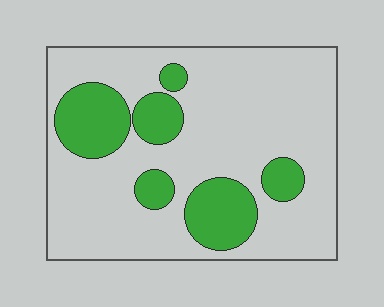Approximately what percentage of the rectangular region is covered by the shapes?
Approximately 25%.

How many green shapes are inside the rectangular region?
6.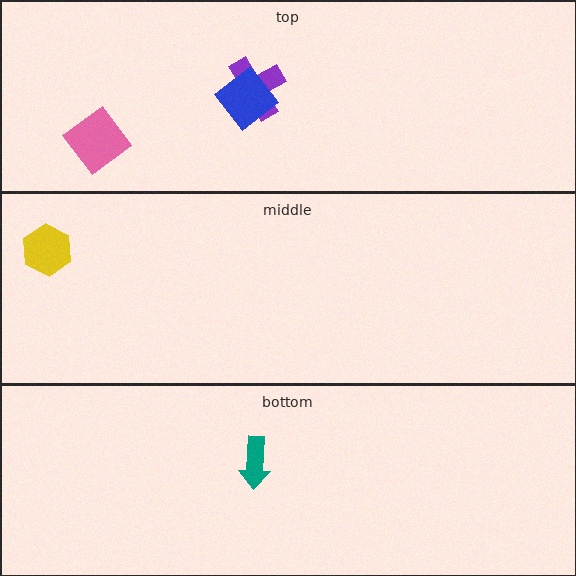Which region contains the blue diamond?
The top region.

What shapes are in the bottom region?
The teal arrow.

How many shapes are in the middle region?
1.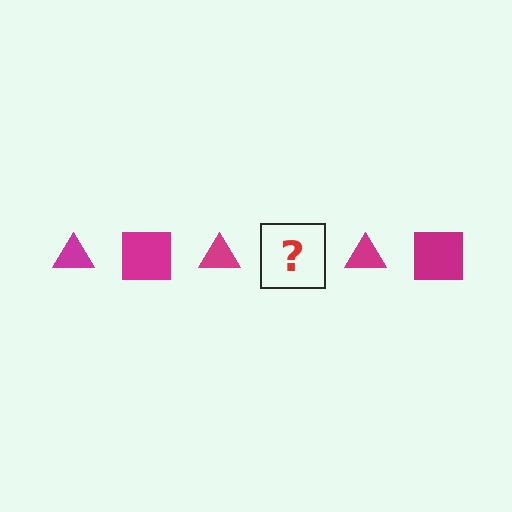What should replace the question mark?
The question mark should be replaced with a magenta square.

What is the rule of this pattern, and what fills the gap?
The rule is that the pattern cycles through triangle, square shapes in magenta. The gap should be filled with a magenta square.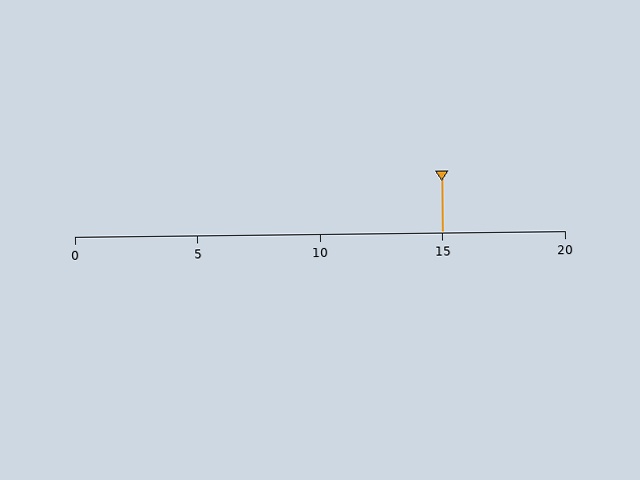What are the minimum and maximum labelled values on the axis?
The axis runs from 0 to 20.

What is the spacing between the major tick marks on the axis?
The major ticks are spaced 5 apart.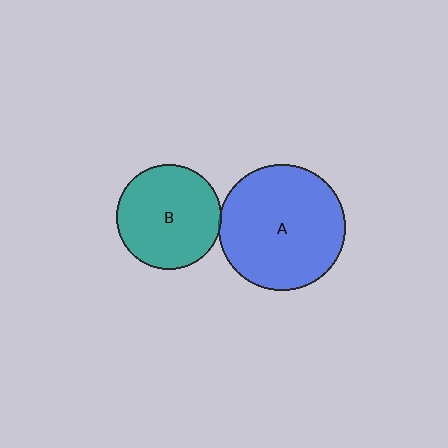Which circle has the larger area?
Circle A (blue).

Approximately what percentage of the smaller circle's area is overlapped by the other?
Approximately 5%.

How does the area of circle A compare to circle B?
Approximately 1.4 times.